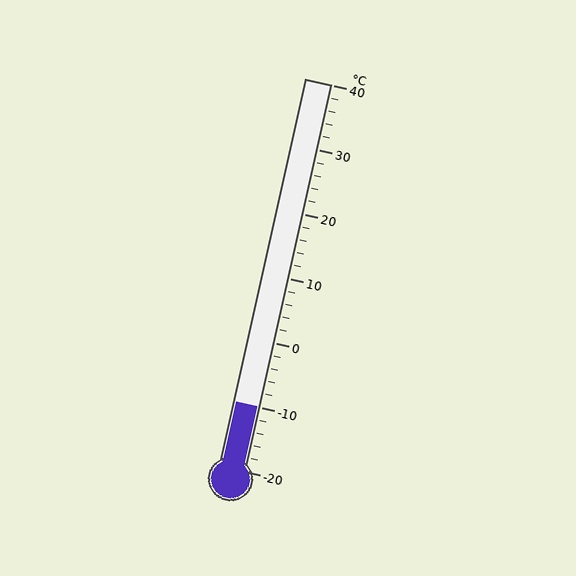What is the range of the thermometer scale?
The thermometer scale ranges from -20°C to 40°C.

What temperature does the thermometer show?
The thermometer shows approximately -10°C.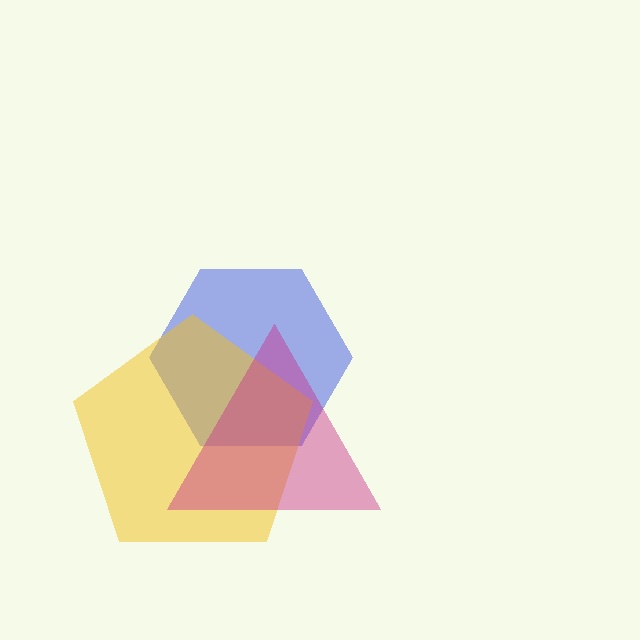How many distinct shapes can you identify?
There are 3 distinct shapes: a blue hexagon, a yellow pentagon, a magenta triangle.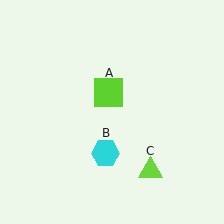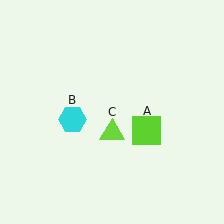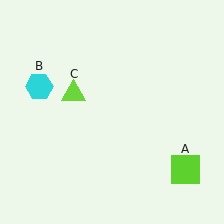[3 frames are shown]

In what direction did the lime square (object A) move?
The lime square (object A) moved down and to the right.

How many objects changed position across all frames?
3 objects changed position: lime square (object A), cyan hexagon (object B), lime triangle (object C).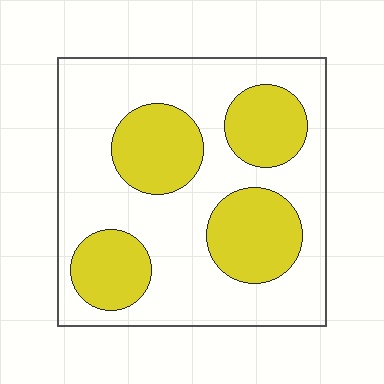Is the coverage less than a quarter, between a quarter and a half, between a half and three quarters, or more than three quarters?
Between a quarter and a half.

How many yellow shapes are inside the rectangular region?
4.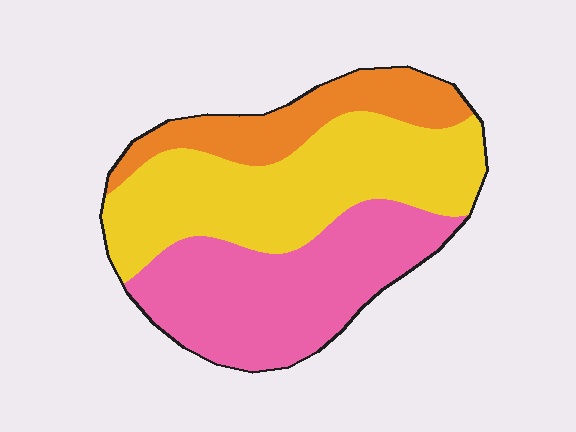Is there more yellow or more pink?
Yellow.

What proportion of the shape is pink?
Pink covers around 40% of the shape.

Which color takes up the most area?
Yellow, at roughly 45%.